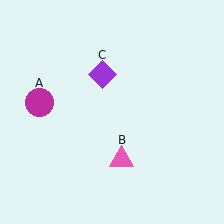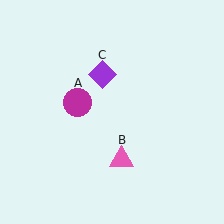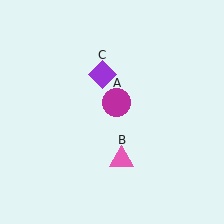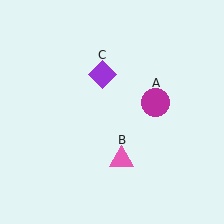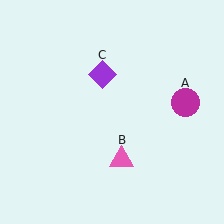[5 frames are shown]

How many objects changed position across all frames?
1 object changed position: magenta circle (object A).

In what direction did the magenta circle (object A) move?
The magenta circle (object A) moved right.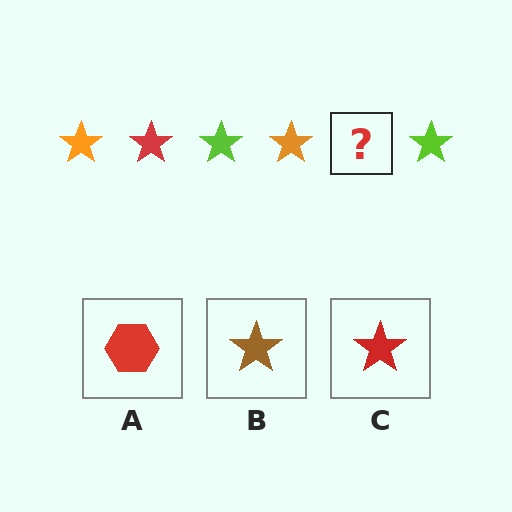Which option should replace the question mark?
Option C.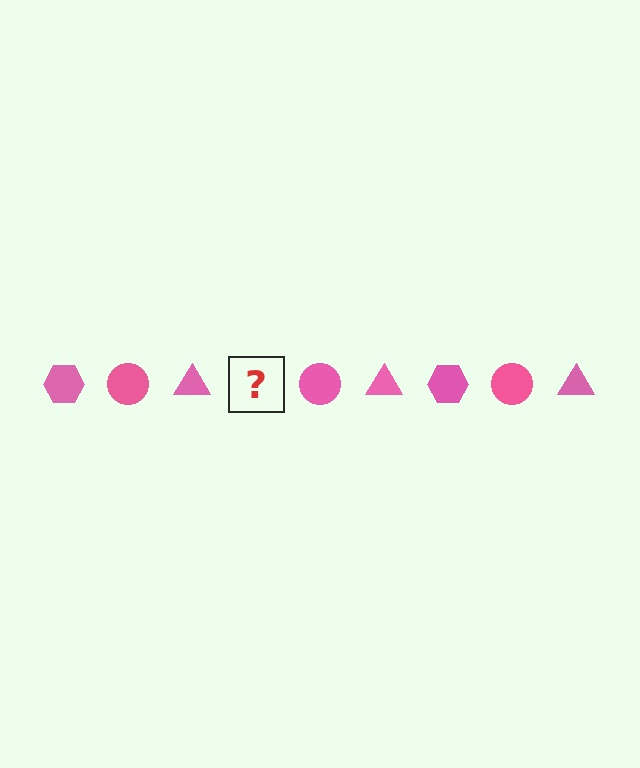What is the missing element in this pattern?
The missing element is a pink hexagon.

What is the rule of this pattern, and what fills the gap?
The rule is that the pattern cycles through hexagon, circle, triangle shapes in pink. The gap should be filled with a pink hexagon.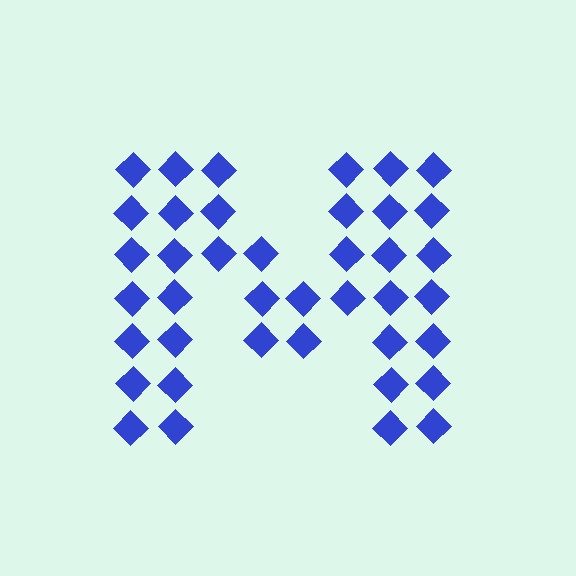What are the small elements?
The small elements are diamonds.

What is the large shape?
The large shape is the letter M.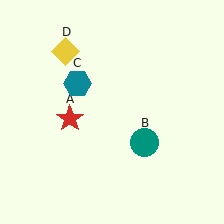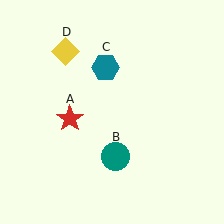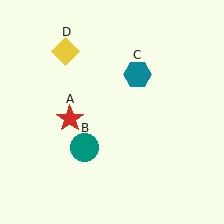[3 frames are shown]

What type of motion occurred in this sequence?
The teal circle (object B), teal hexagon (object C) rotated clockwise around the center of the scene.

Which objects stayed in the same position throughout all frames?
Red star (object A) and yellow diamond (object D) remained stationary.